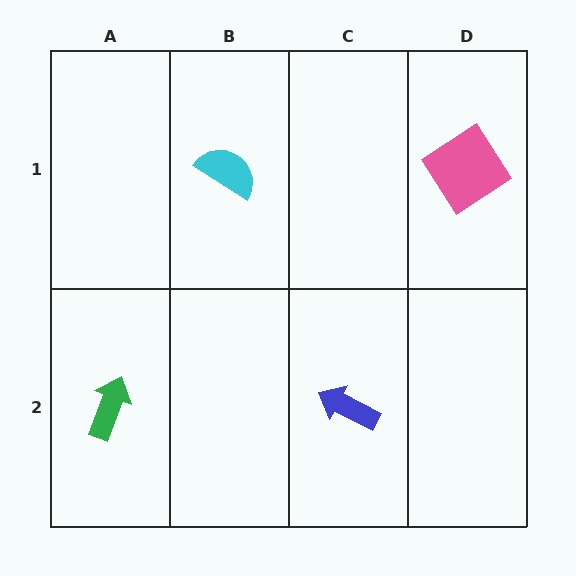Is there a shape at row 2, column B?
No, that cell is empty.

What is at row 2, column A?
A green arrow.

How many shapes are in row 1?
2 shapes.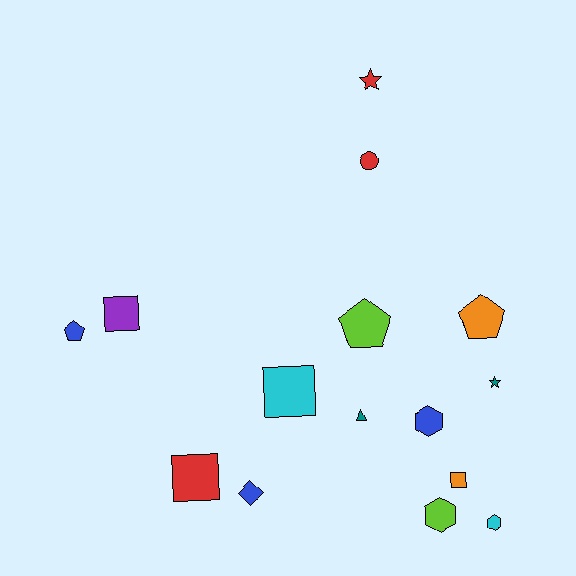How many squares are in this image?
There are 4 squares.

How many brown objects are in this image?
There are no brown objects.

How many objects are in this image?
There are 15 objects.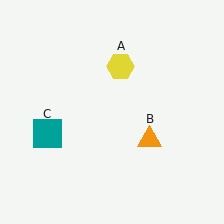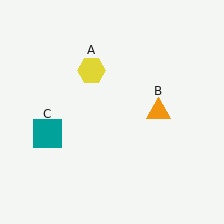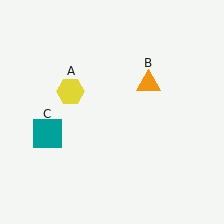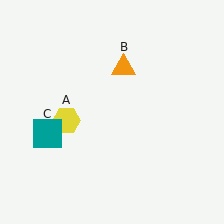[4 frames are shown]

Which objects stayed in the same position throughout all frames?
Teal square (object C) remained stationary.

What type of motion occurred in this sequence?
The yellow hexagon (object A), orange triangle (object B) rotated counterclockwise around the center of the scene.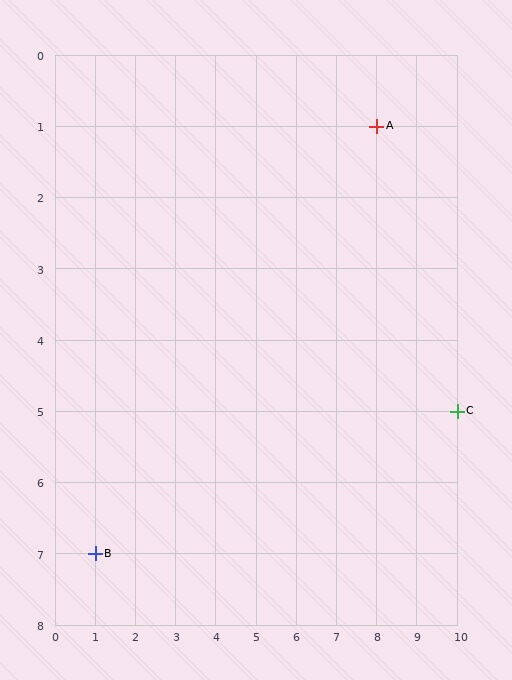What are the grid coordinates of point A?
Point A is at grid coordinates (8, 1).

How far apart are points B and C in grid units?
Points B and C are 9 columns and 2 rows apart (about 9.2 grid units diagonally).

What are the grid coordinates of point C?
Point C is at grid coordinates (10, 5).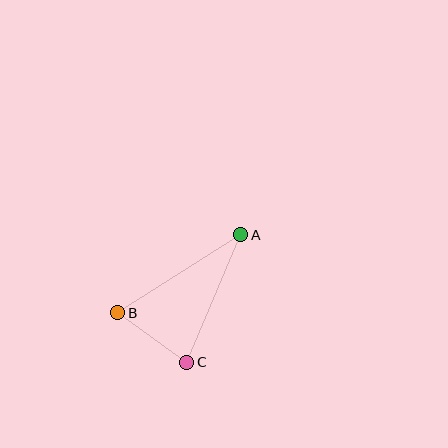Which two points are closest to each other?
Points B and C are closest to each other.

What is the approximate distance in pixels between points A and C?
The distance between A and C is approximately 139 pixels.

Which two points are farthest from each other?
Points A and B are farthest from each other.